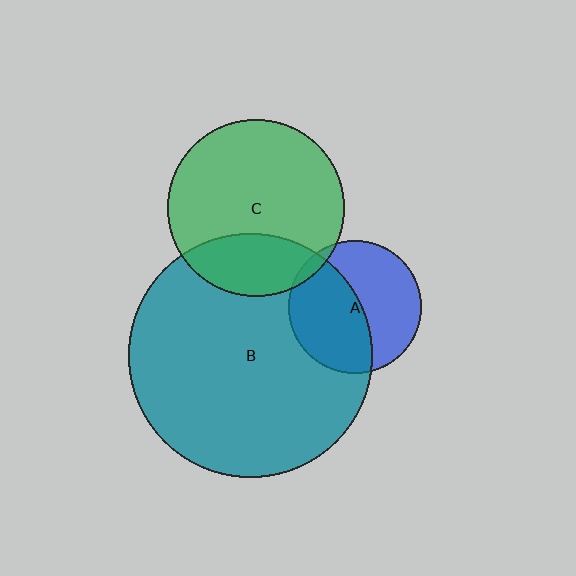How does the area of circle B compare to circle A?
Approximately 3.4 times.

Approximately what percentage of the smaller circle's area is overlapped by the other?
Approximately 5%.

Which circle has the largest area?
Circle B (teal).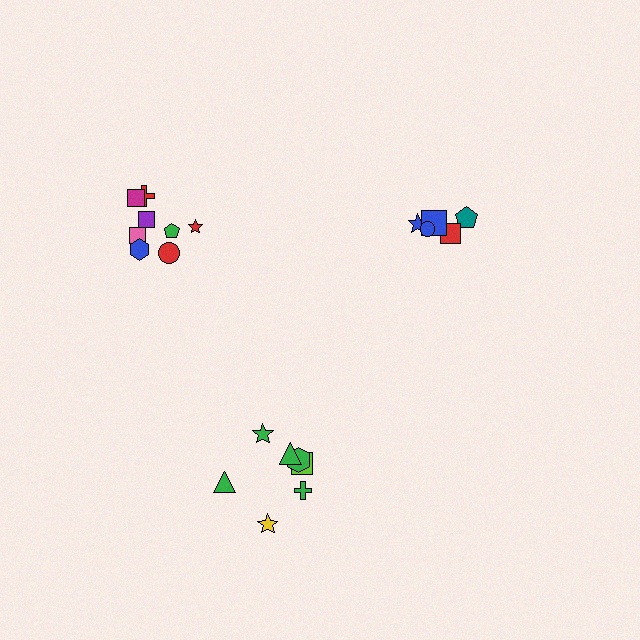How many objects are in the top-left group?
There are 8 objects.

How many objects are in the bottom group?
There are 7 objects.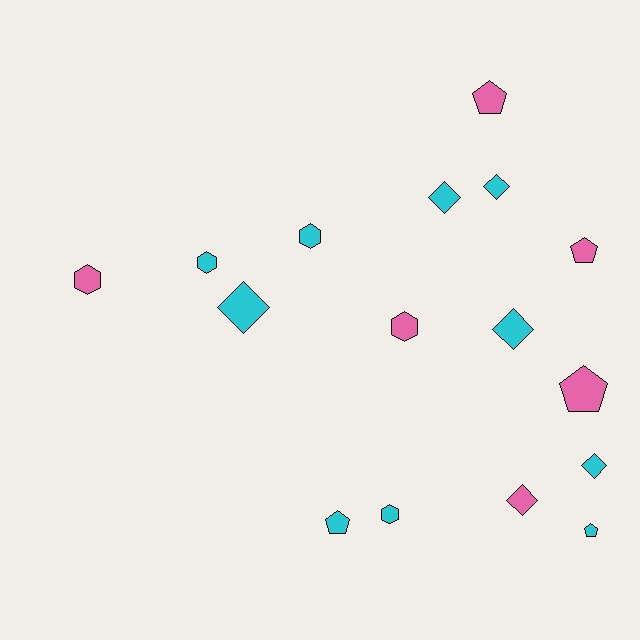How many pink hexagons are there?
There are 2 pink hexagons.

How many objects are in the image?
There are 16 objects.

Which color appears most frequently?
Cyan, with 10 objects.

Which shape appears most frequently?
Diamond, with 6 objects.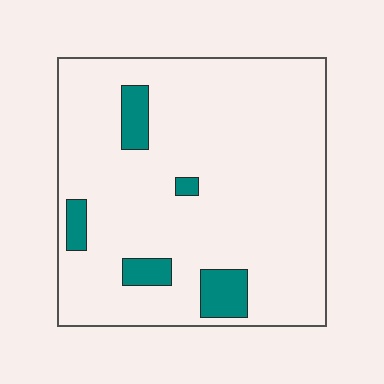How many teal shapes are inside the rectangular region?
5.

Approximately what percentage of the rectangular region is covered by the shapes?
Approximately 10%.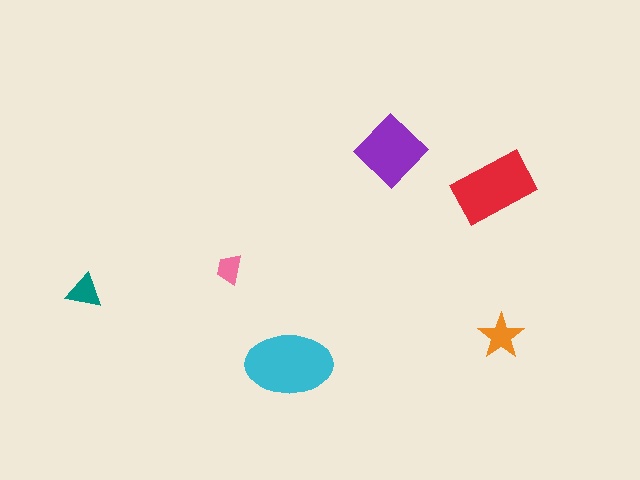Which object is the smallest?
The pink trapezoid.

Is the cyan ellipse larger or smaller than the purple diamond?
Larger.